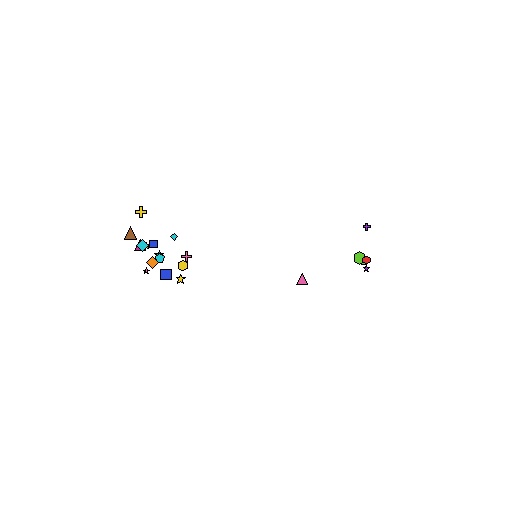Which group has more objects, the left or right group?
The left group.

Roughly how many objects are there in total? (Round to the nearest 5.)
Roughly 20 objects in total.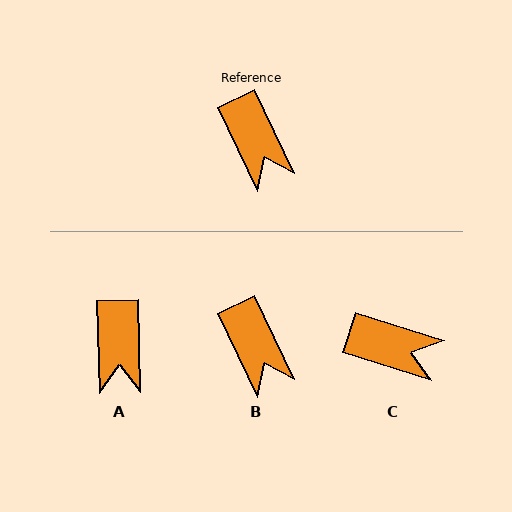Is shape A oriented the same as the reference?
No, it is off by about 24 degrees.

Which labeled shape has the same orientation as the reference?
B.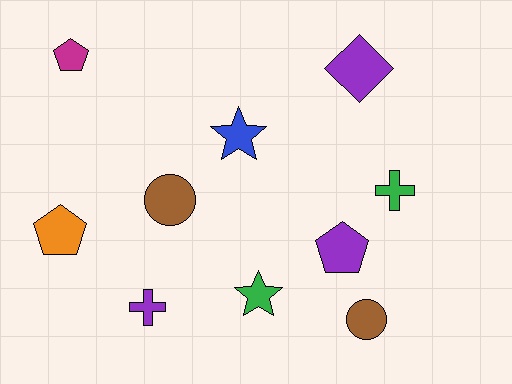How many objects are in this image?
There are 10 objects.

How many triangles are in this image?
There are no triangles.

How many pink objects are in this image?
There are no pink objects.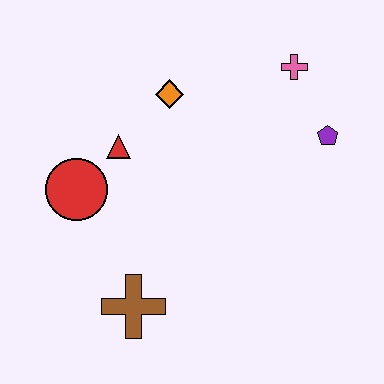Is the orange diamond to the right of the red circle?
Yes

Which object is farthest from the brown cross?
The pink cross is farthest from the brown cross.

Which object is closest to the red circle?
The red triangle is closest to the red circle.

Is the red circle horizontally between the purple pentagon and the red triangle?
No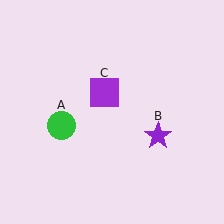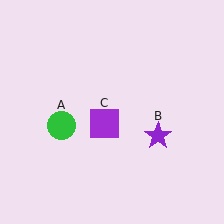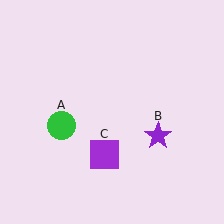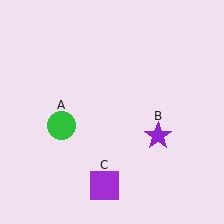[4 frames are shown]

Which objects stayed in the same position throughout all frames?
Green circle (object A) and purple star (object B) remained stationary.